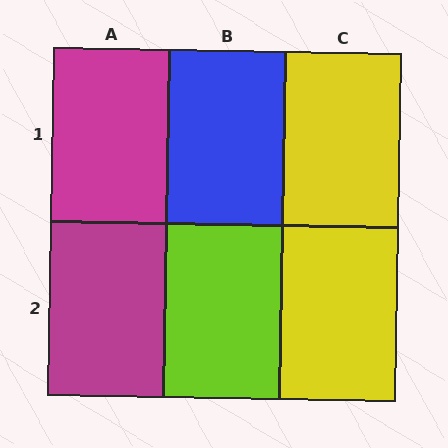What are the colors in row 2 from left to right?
Magenta, lime, yellow.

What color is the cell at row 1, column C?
Yellow.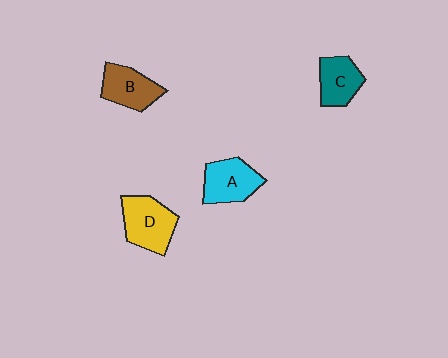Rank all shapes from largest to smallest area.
From largest to smallest: D (yellow), A (cyan), B (brown), C (teal).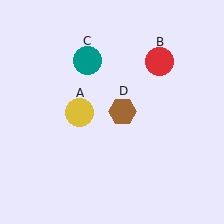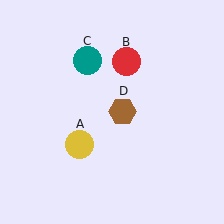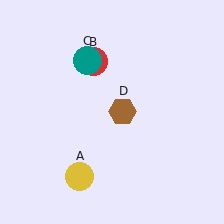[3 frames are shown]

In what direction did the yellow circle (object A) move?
The yellow circle (object A) moved down.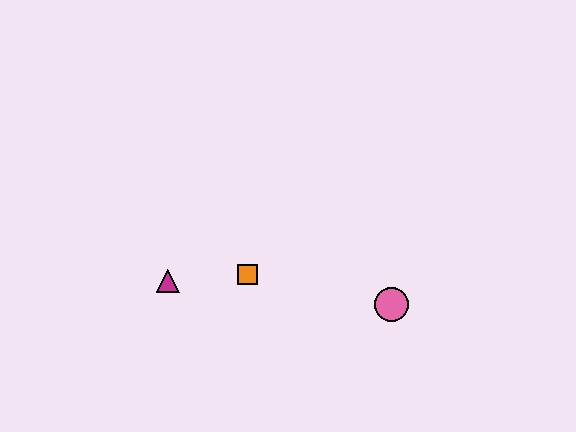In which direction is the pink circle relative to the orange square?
The pink circle is to the right of the orange square.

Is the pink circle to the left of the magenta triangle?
No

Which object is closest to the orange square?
The magenta triangle is closest to the orange square.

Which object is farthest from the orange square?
The pink circle is farthest from the orange square.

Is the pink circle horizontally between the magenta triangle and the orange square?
No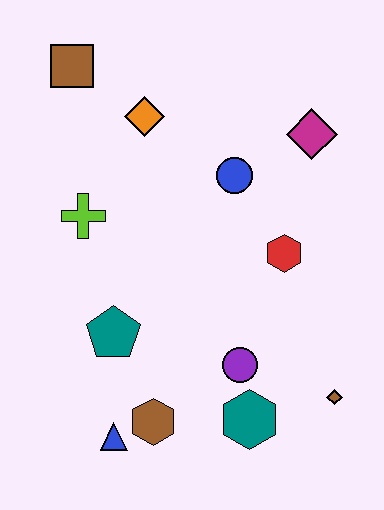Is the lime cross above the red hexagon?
Yes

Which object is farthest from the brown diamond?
The brown square is farthest from the brown diamond.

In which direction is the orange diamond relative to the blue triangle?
The orange diamond is above the blue triangle.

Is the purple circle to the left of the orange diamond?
No